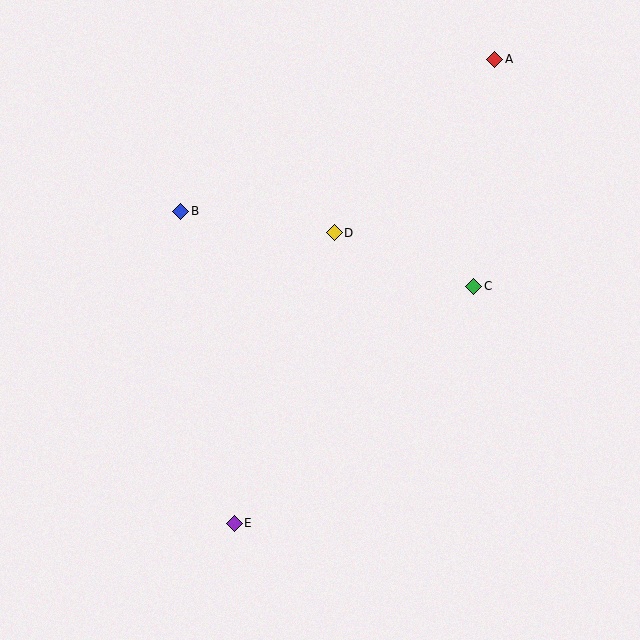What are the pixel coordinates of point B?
Point B is at (181, 211).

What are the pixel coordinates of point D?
Point D is at (334, 233).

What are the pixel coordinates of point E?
Point E is at (234, 523).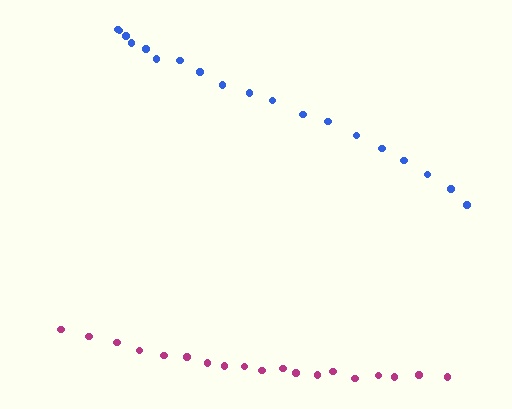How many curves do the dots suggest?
There are 2 distinct paths.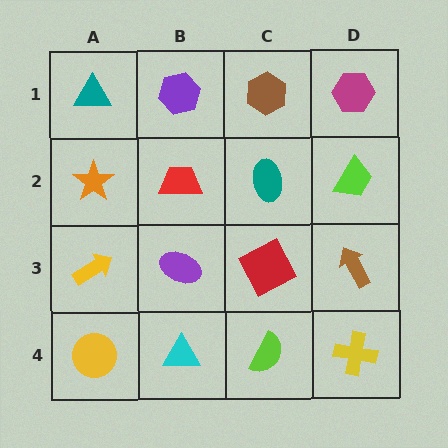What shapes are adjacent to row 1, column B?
A red trapezoid (row 2, column B), a teal triangle (row 1, column A), a brown hexagon (row 1, column C).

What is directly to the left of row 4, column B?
A yellow circle.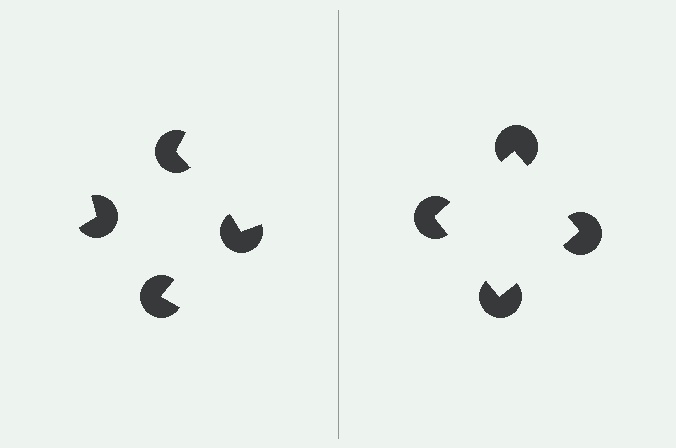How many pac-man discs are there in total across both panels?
8 — 4 on each side.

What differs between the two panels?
The pac-man discs are positioned identically on both sides; only the wedge orientations differ. On the right they align to a square; on the left they are misaligned.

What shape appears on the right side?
An illusory square.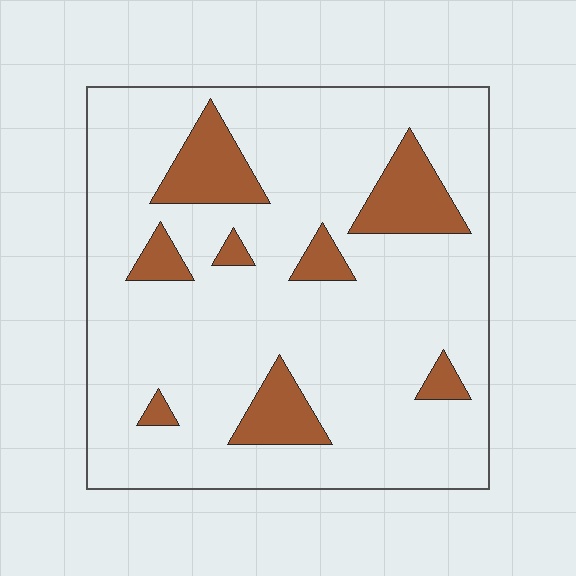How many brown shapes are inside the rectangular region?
8.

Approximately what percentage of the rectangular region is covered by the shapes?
Approximately 15%.